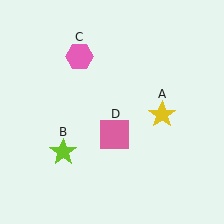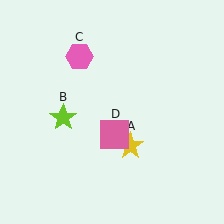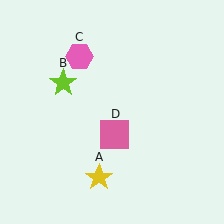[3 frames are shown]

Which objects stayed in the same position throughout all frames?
Pink hexagon (object C) and pink square (object D) remained stationary.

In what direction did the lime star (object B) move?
The lime star (object B) moved up.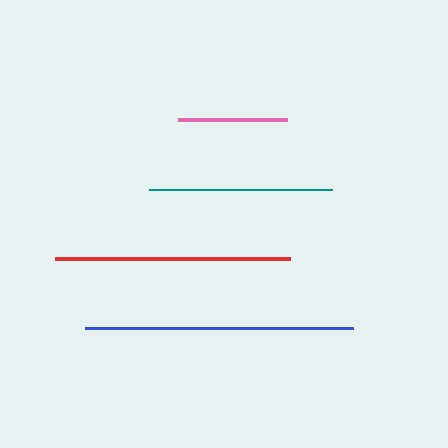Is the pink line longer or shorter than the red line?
The red line is longer than the pink line.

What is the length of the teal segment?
The teal segment is approximately 183 pixels long.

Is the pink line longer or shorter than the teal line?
The teal line is longer than the pink line.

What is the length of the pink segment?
The pink segment is approximately 109 pixels long.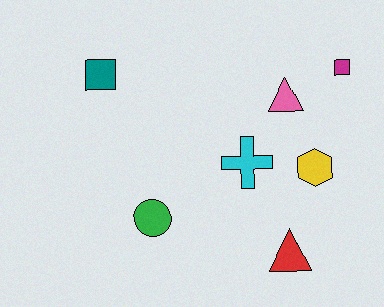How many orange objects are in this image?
There are no orange objects.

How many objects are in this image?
There are 7 objects.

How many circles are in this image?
There is 1 circle.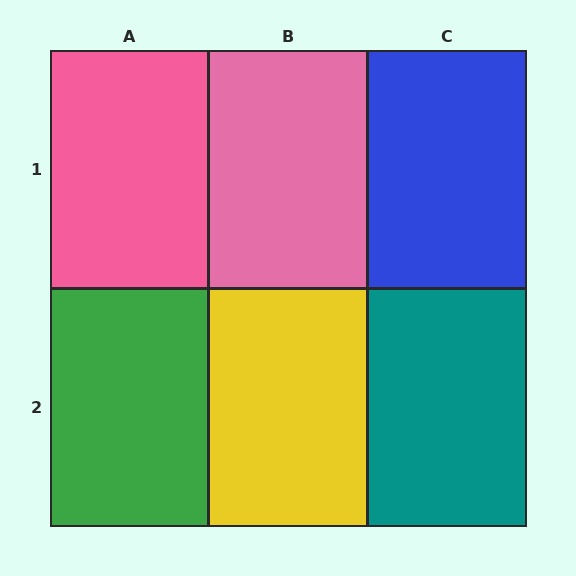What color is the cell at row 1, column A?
Pink.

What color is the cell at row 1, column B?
Pink.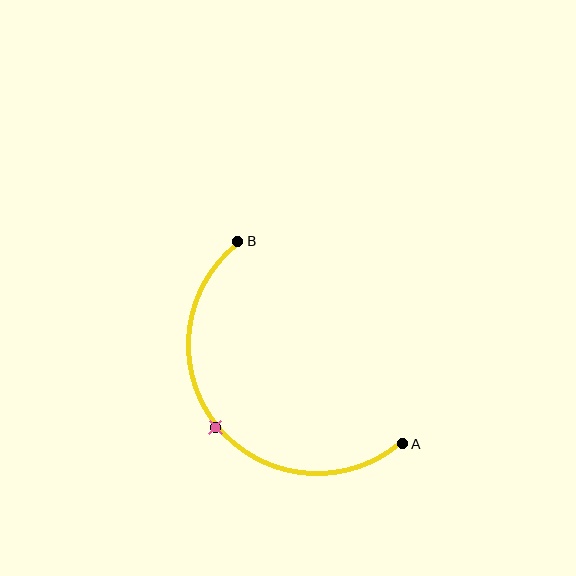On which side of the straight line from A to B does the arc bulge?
The arc bulges below and to the left of the straight line connecting A and B.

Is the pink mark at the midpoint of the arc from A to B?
Yes. The pink mark lies on the arc at equal arc-length from both A and B — it is the arc midpoint.